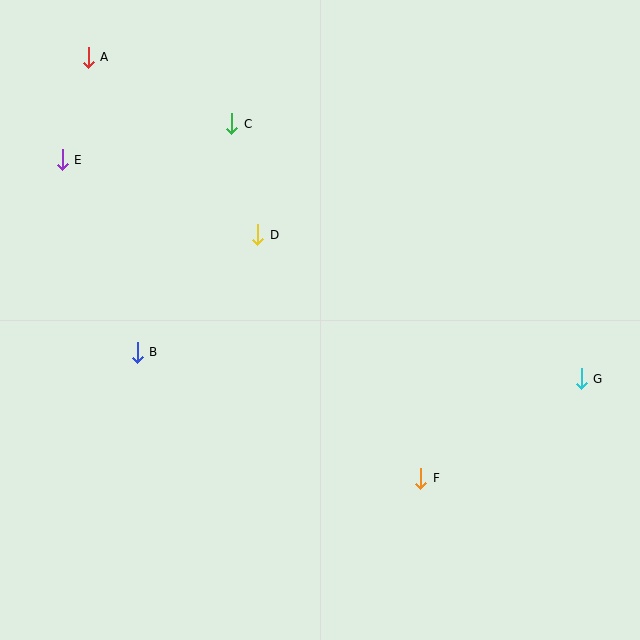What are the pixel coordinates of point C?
Point C is at (232, 124).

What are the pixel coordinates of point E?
Point E is at (62, 160).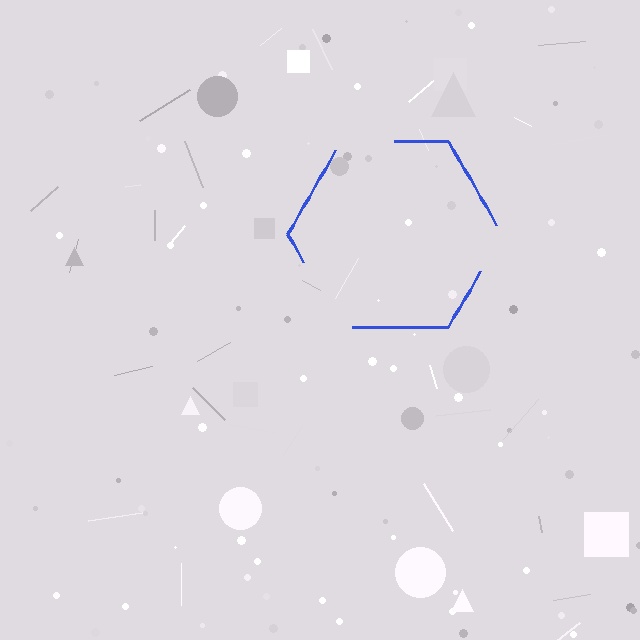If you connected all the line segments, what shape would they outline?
They would outline a hexagon.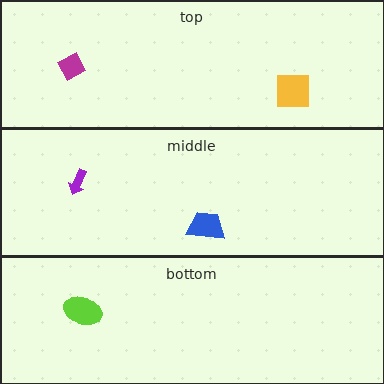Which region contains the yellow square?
The top region.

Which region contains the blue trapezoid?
The middle region.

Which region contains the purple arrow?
The middle region.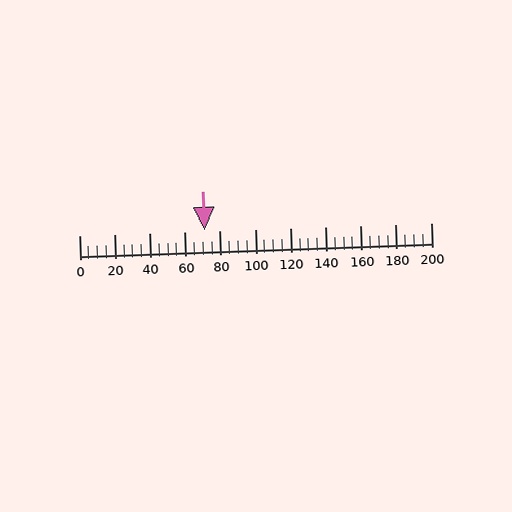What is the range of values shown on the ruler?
The ruler shows values from 0 to 200.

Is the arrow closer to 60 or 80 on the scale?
The arrow is closer to 80.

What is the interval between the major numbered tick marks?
The major tick marks are spaced 20 units apart.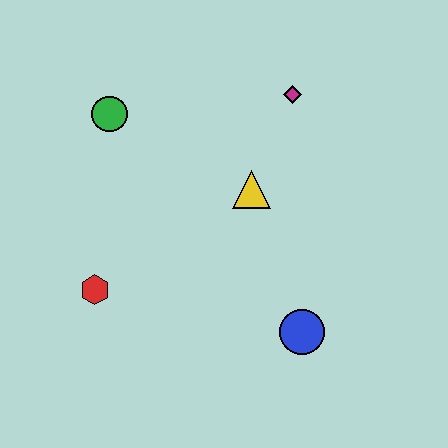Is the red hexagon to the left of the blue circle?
Yes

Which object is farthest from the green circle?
The blue circle is farthest from the green circle.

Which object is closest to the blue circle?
The yellow triangle is closest to the blue circle.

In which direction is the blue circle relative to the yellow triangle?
The blue circle is below the yellow triangle.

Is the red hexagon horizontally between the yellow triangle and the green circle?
No